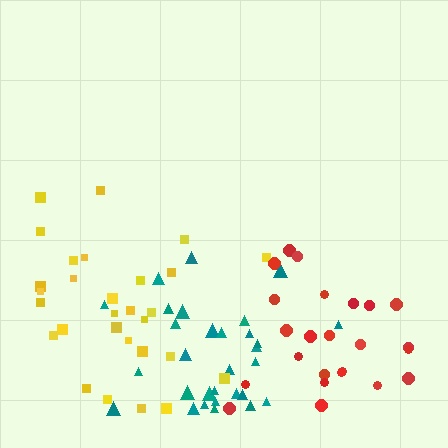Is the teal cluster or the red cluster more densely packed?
Red.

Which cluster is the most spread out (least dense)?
Yellow.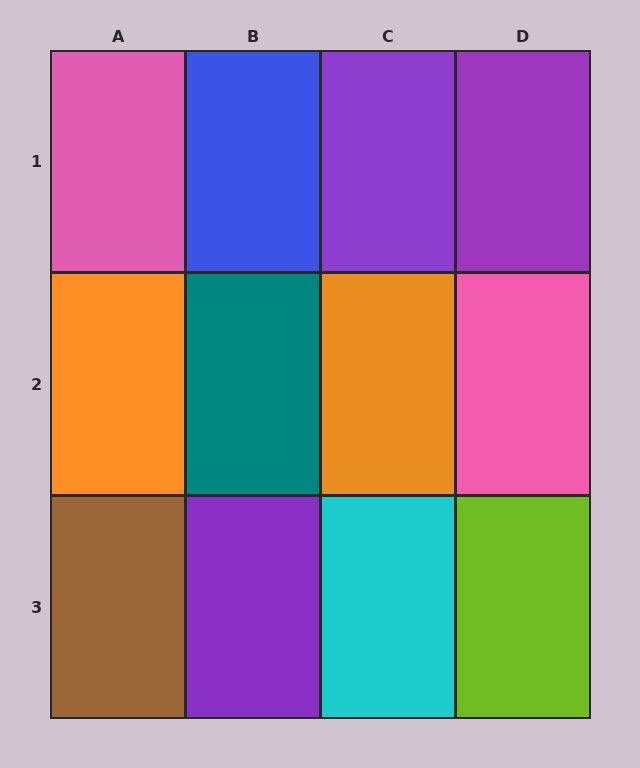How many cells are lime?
1 cell is lime.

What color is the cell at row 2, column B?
Teal.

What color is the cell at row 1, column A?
Pink.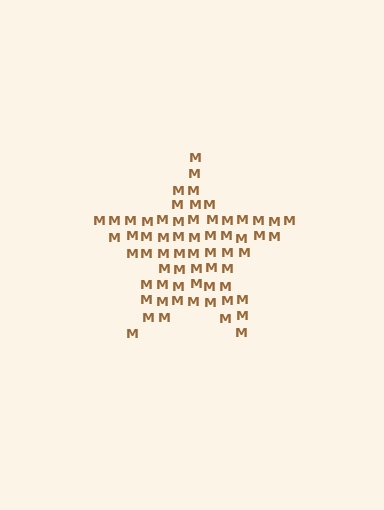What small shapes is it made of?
It is made of small letter M's.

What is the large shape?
The large shape is a star.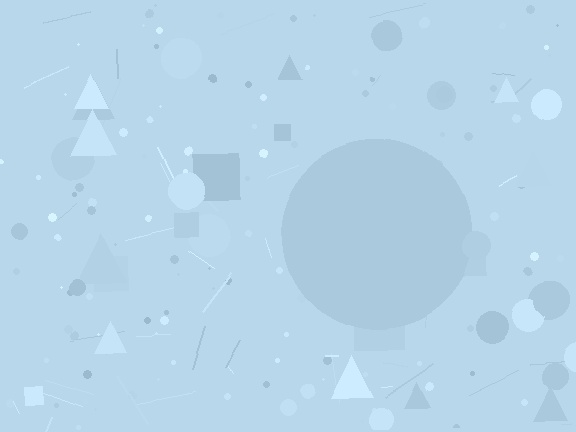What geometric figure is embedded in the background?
A circle is embedded in the background.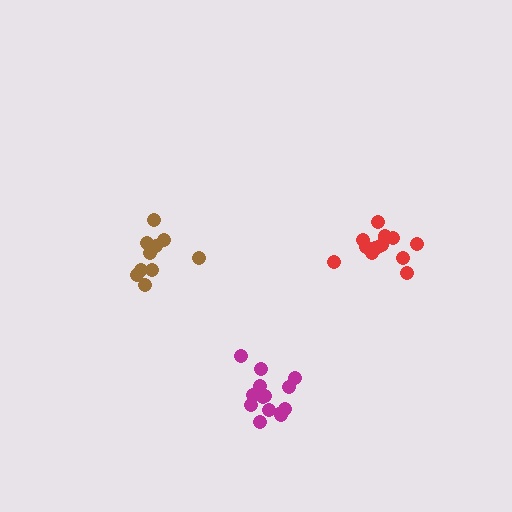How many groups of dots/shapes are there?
There are 3 groups.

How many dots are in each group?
Group 1: 14 dots, Group 2: 10 dots, Group 3: 14 dots (38 total).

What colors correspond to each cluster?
The clusters are colored: red, brown, magenta.